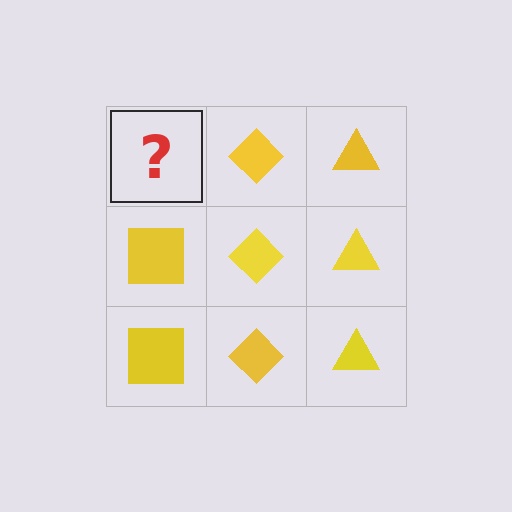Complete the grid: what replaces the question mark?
The question mark should be replaced with a yellow square.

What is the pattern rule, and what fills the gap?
The rule is that each column has a consistent shape. The gap should be filled with a yellow square.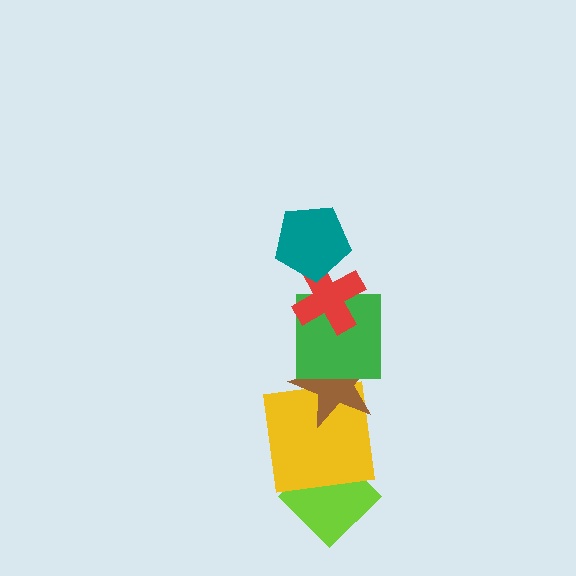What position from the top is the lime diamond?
The lime diamond is 6th from the top.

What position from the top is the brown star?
The brown star is 4th from the top.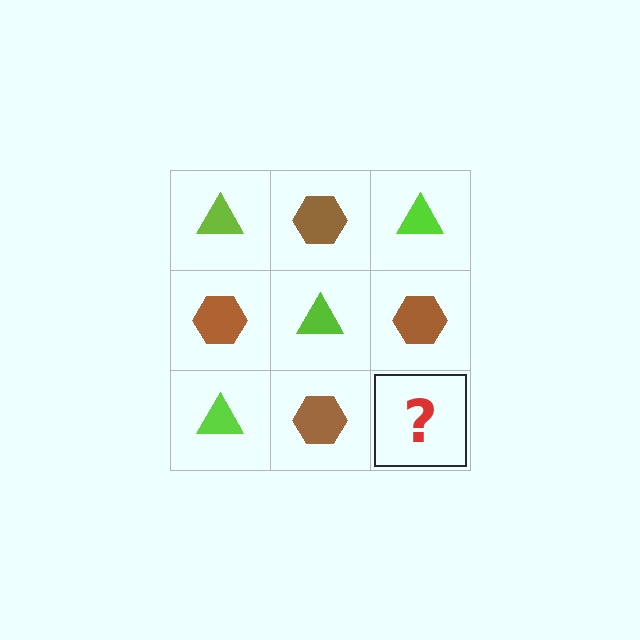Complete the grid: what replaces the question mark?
The question mark should be replaced with a lime triangle.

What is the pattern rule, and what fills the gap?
The rule is that it alternates lime triangle and brown hexagon in a checkerboard pattern. The gap should be filled with a lime triangle.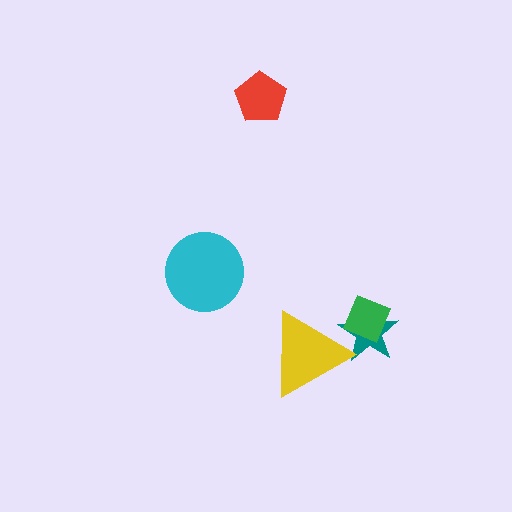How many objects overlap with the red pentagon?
0 objects overlap with the red pentagon.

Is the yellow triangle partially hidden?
No, no other shape covers it.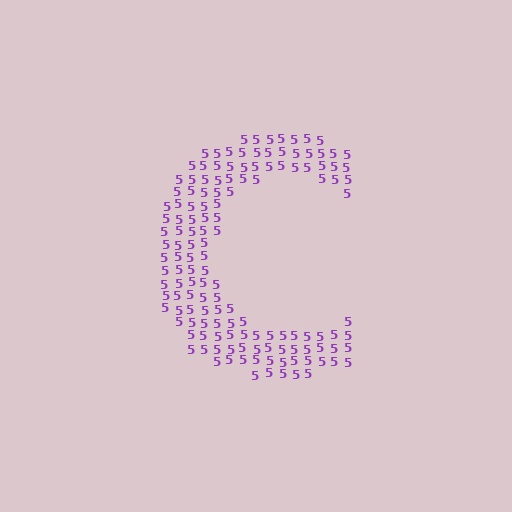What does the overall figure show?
The overall figure shows the letter C.